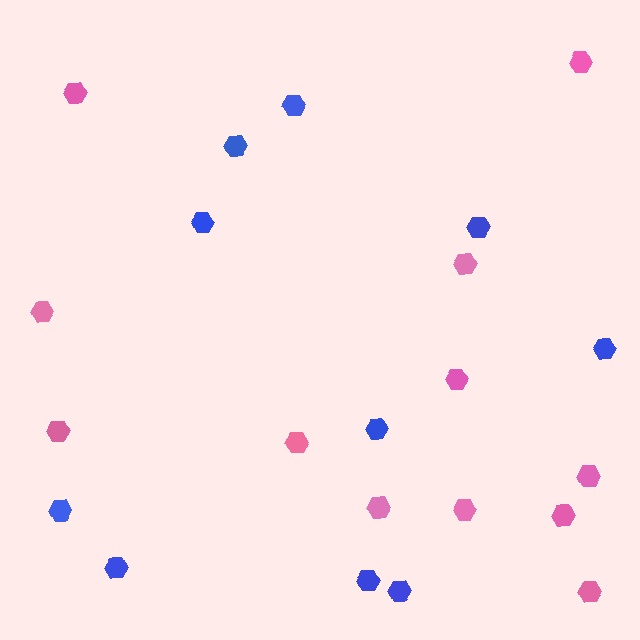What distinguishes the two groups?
There are 2 groups: one group of blue hexagons (10) and one group of pink hexagons (12).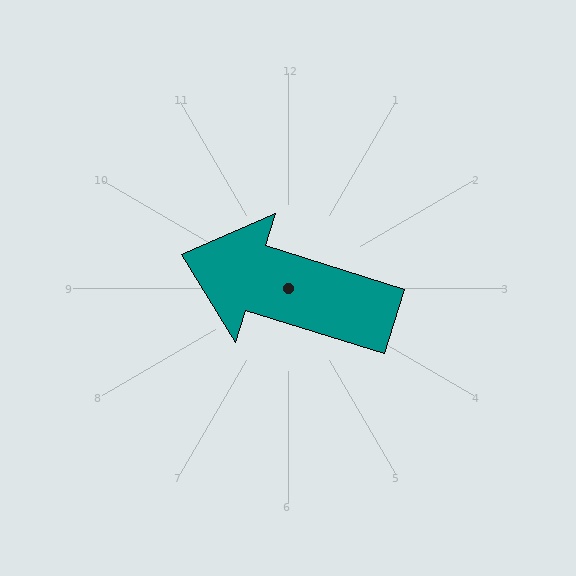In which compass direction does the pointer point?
West.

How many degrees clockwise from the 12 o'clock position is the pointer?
Approximately 287 degrees.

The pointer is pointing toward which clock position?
Roughly 10 o'clock.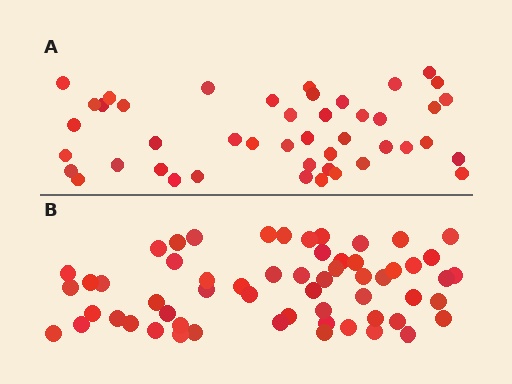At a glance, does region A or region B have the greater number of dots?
Region B (the bottom region) has more dots.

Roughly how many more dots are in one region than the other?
Region B has approximately 15 more dots than region A.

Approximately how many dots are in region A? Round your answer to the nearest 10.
About 40 dots. (The exact count is 45, which rounds to 40.)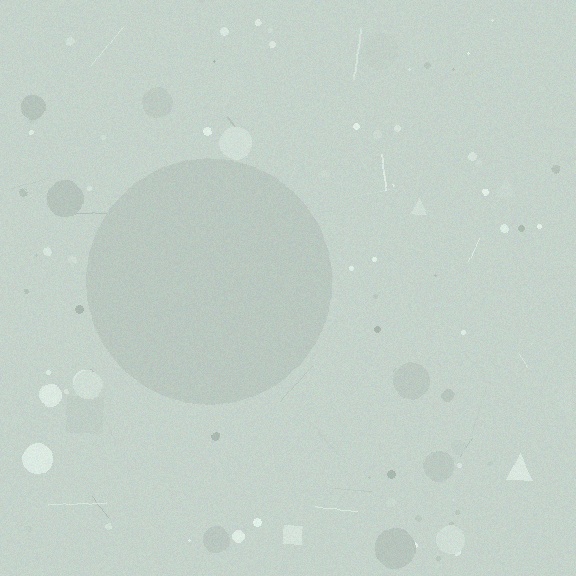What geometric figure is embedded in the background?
A circle is embedded in the background.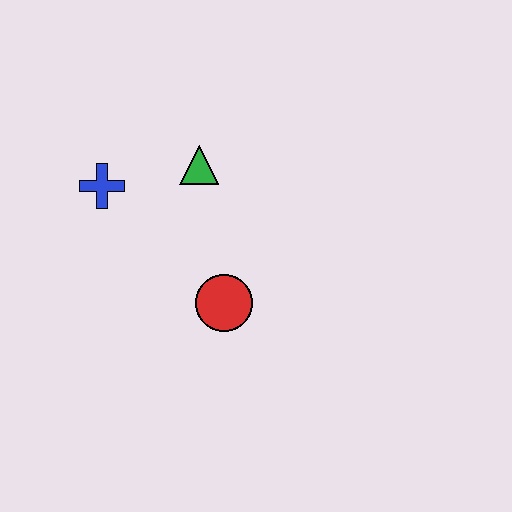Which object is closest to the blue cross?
The green triangle is closest to the blue cross.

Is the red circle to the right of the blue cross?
Yes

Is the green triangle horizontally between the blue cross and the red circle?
Yes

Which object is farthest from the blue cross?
The red circle is farthest from the blue cross.